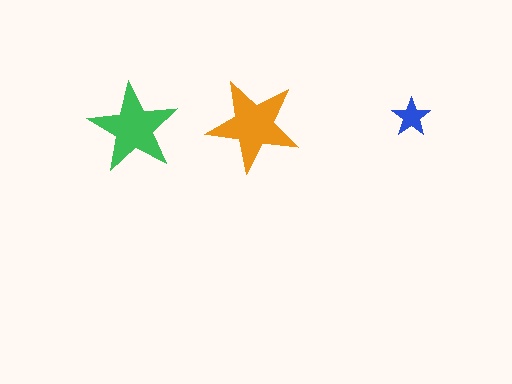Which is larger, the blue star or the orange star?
The orange one.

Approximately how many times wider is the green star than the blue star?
About 2.5 times wider.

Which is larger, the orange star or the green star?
The orange one.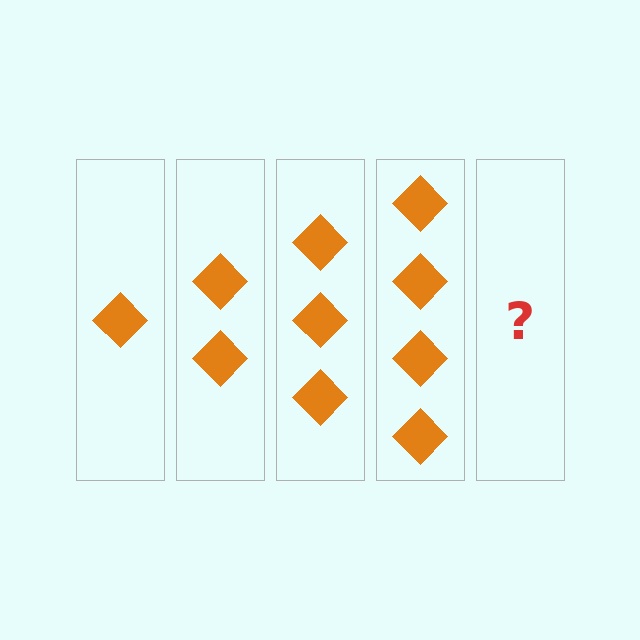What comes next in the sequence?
The next element should be 5 diamonds.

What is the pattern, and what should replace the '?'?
The pattern is that each step adds one more diamond. The '?' should be 5 diamonds.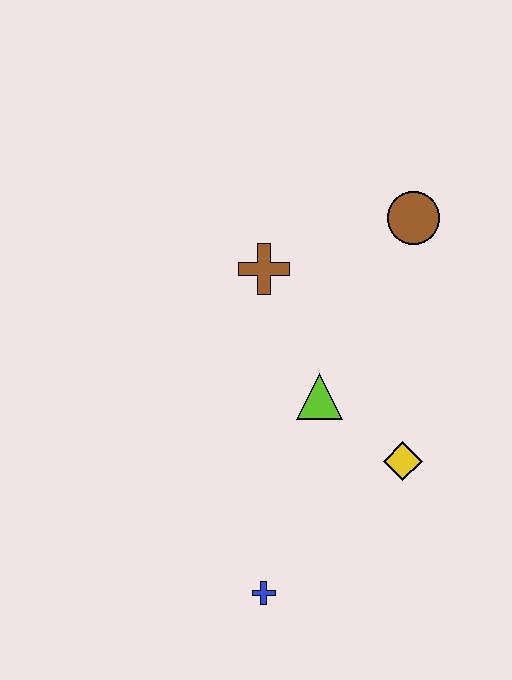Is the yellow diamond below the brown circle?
Yes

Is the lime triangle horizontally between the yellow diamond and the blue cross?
Yes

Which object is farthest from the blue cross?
The brown circle is farthest from the blue cross.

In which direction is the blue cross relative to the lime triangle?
The blue cross is below the lime triangle.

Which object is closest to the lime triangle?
The yellow diamond is closest to the lime triangle.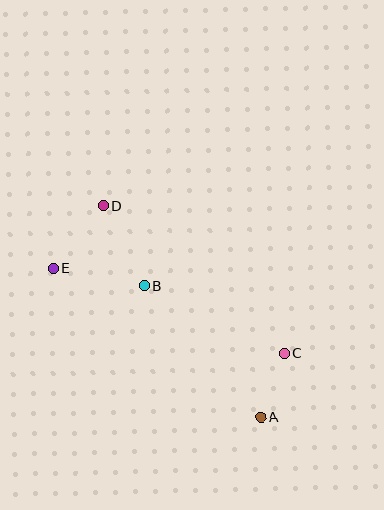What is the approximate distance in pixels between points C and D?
The distance between C and D is approximately 234 pixels.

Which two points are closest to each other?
Points A and C are closest to each other.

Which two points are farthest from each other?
Points A and D are farthest from each other.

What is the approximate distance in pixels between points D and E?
The distance between D and E is approximately 80 pixels.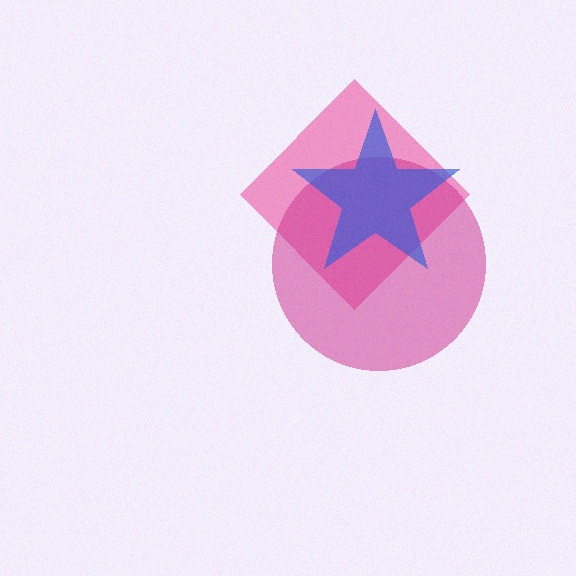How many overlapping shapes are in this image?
There are 3 overlapping shapes in the image.